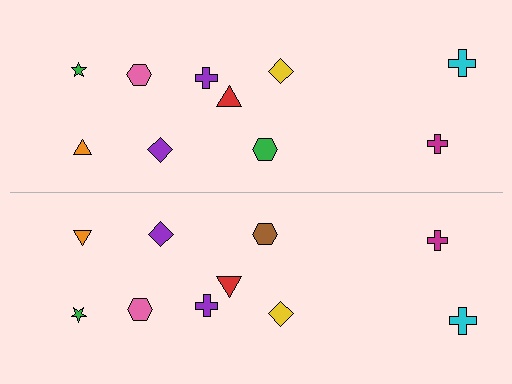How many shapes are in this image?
There are 20 shapes in this image.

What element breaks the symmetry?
The brown hexagon on the bottom side breaks the symmetry — its mirror counterpart is green.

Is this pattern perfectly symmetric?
No, the pattern is not perfectly symmetric. The brown hexagon on the bottom side breaks the symmetry — its mirror counterpart is green.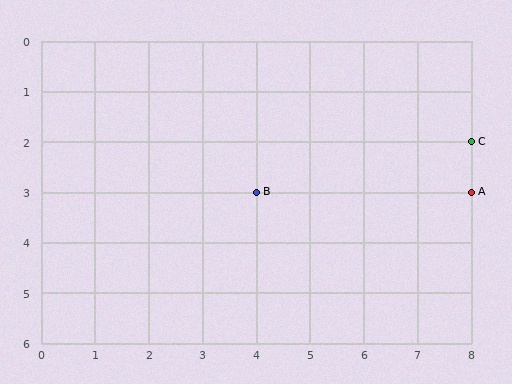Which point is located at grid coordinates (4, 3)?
Point B is at (4, 3).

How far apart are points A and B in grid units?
Points A and B are 4 columns apart.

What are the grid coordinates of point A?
Point A is at grid coordinates (8, 3).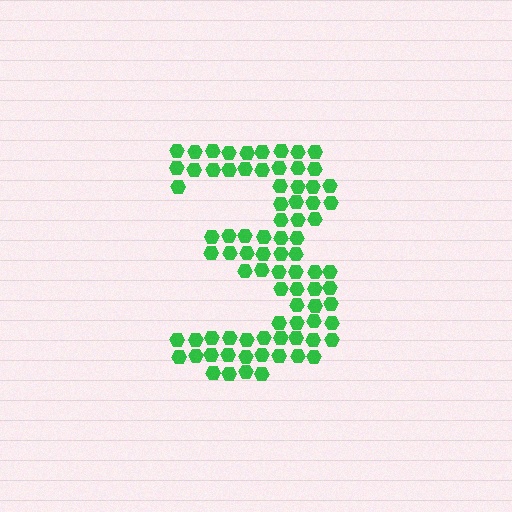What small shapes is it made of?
It is made of small hexagons.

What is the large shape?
The large shape is the digit 3.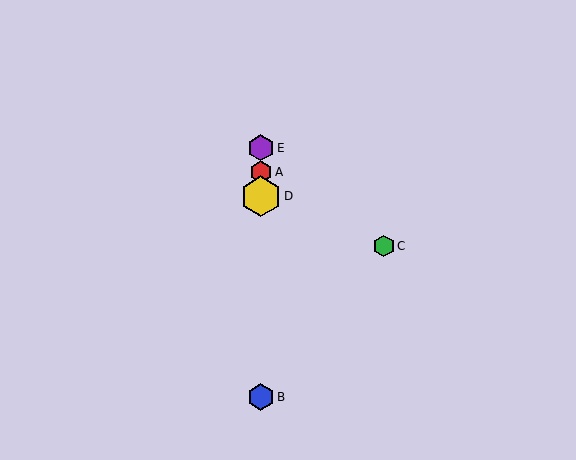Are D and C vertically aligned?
No, D is at x≈261 and C is at x≈384.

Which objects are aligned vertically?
Objects A, B, D, E are aligned vertically.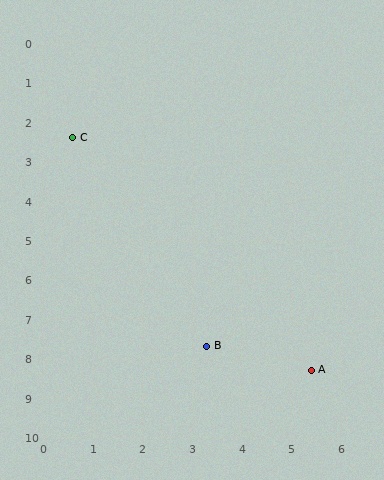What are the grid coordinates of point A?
Point A is at approximately (5.4, 8.3).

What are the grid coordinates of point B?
Point B is at approximately (3.3, 7.7).